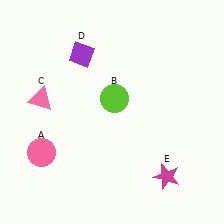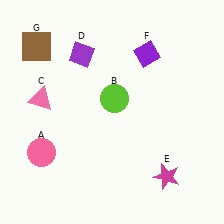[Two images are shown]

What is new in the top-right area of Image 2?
A purple diamond (F) was added in the top-right area of Image 2.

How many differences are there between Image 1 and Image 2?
There are 2 differences between the two images.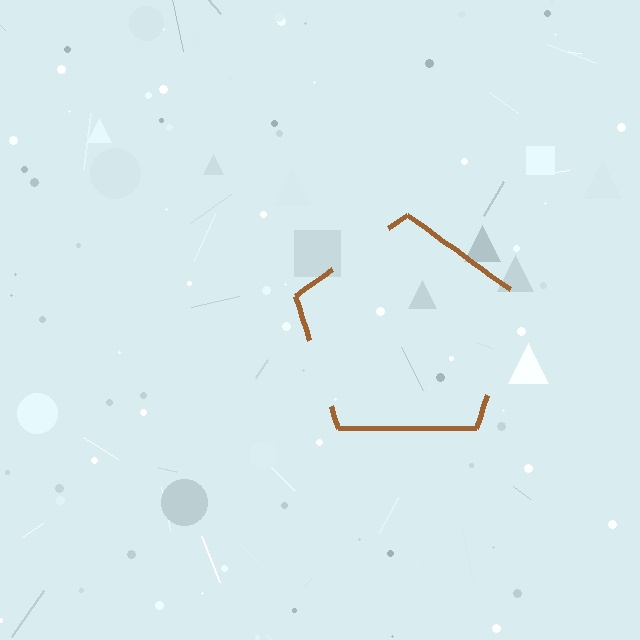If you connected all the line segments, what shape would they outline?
They would outline a pentagon.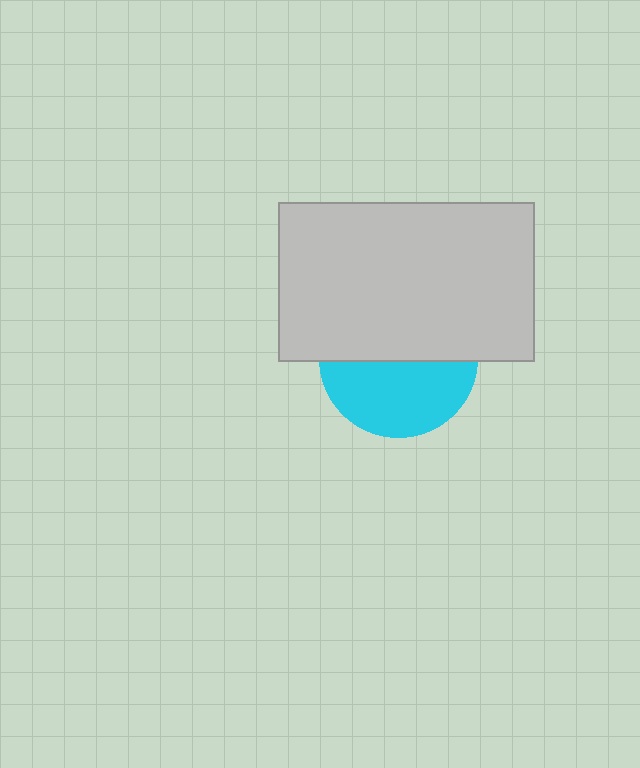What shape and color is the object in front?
The object in front is a light gray rectangle.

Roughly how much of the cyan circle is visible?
About half of it is visible (roughly 48%).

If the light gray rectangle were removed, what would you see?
You would see the complete cyan circle.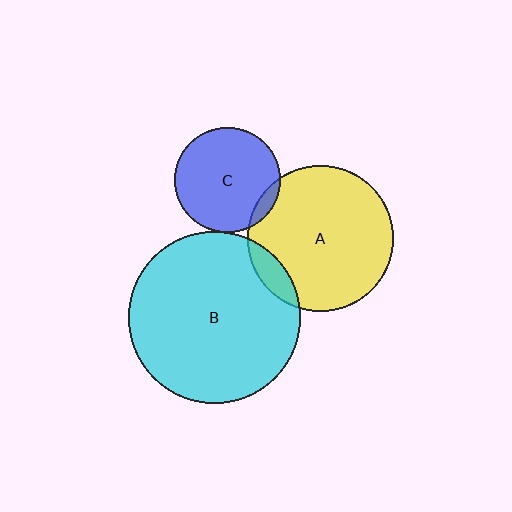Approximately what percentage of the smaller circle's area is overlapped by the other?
Approximately 10%.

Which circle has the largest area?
Circle B (cyan).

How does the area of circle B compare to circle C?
Approximately 2.7 times.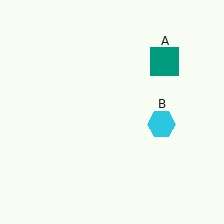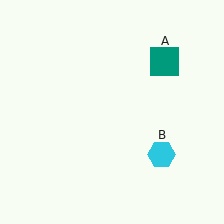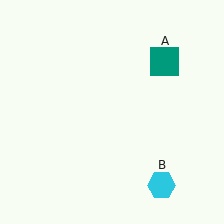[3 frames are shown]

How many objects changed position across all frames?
1 object changed position: cyan hexagon (object B).